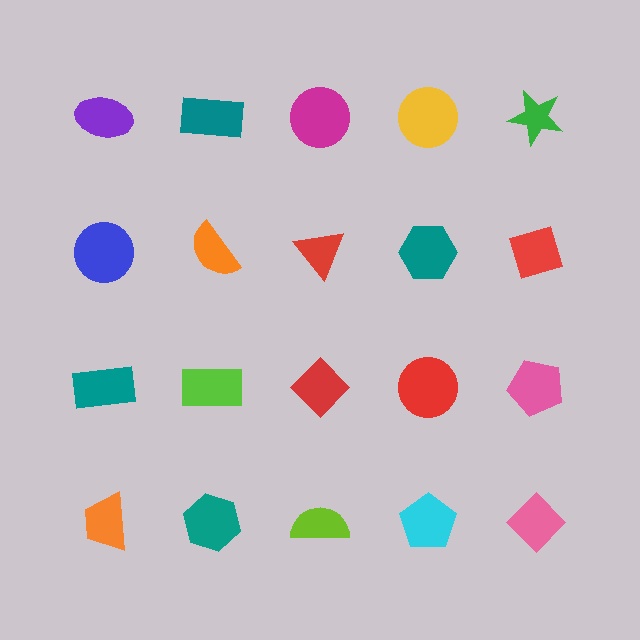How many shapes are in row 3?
5 shapes.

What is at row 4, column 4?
A cyan pentagon.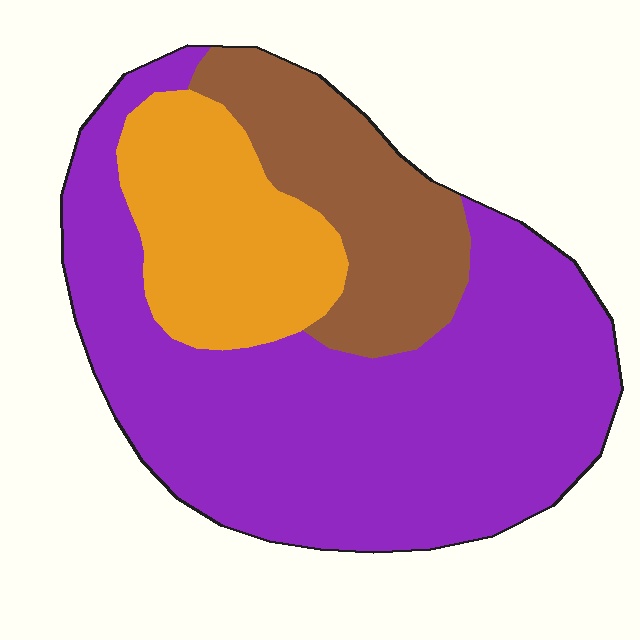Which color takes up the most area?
Purple, at roughly 60%.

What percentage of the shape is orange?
Orange takes up between a sixth and a third of the shape.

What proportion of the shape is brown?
Brown covers 20% of the shape.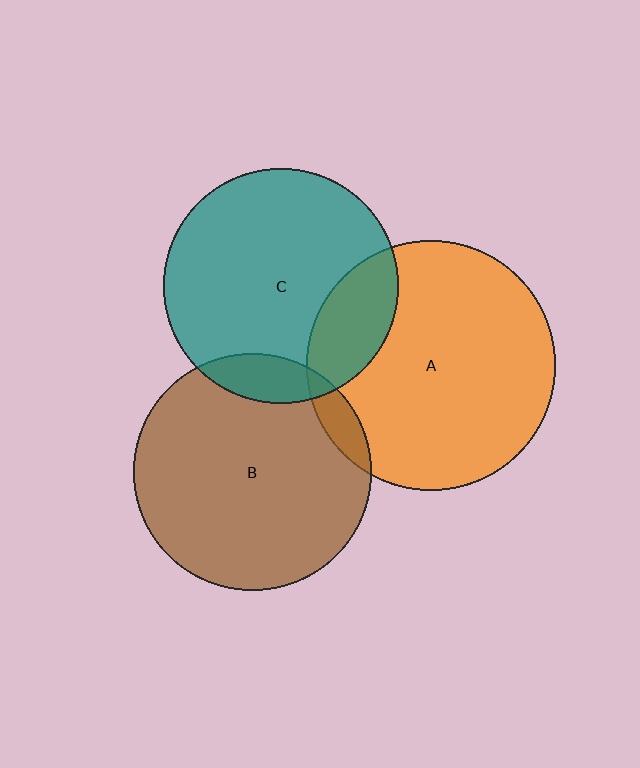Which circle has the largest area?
Circle A (orange).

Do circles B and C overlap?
Yes.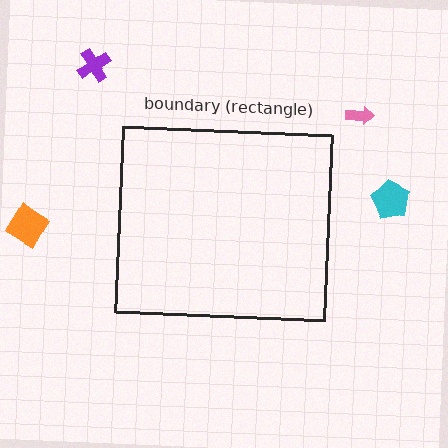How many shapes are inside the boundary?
0 inside, 4 outside.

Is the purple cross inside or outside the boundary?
Outside.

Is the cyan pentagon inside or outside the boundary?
Outside.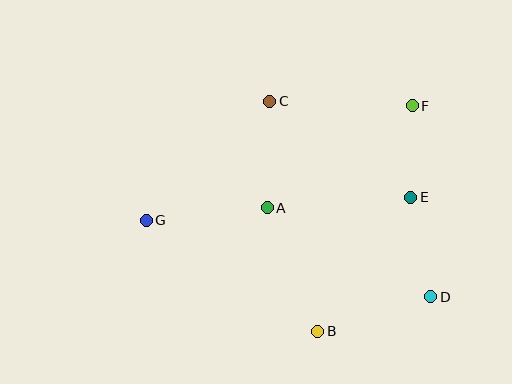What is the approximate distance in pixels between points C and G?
The distance between C and G is approximately 171 pixels.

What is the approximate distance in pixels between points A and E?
The distance between A and E is approximately 144 pixels.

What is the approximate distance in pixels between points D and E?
The distance between D and E is approximately 101 pixels.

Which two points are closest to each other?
Points E and F are closest to each other.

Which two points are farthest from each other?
Points D and G are farthest from each other.